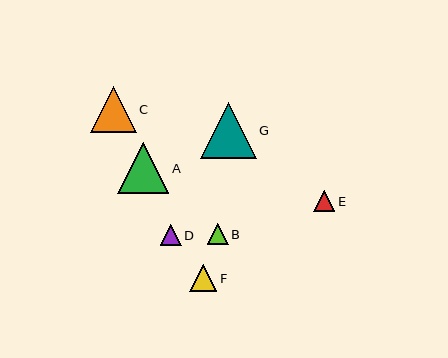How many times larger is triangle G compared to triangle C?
Triangle G is approximately 1.2 times the size of triangle C.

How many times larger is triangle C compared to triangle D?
Triangle C is approximately 2.2 times the size of triangle D.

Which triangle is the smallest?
Triangle B is the smallest with a size of approximately 21 pixels.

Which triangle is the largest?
Triangle G is the largest with a size of approximately 55 pixels.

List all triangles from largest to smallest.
From largest to smallest: G, A, C, F, E, D, B.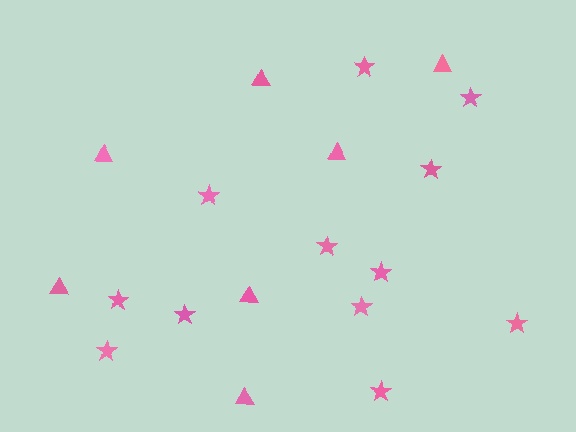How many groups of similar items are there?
There are 2 groups: one group of stars (12) and one group of triangles (7).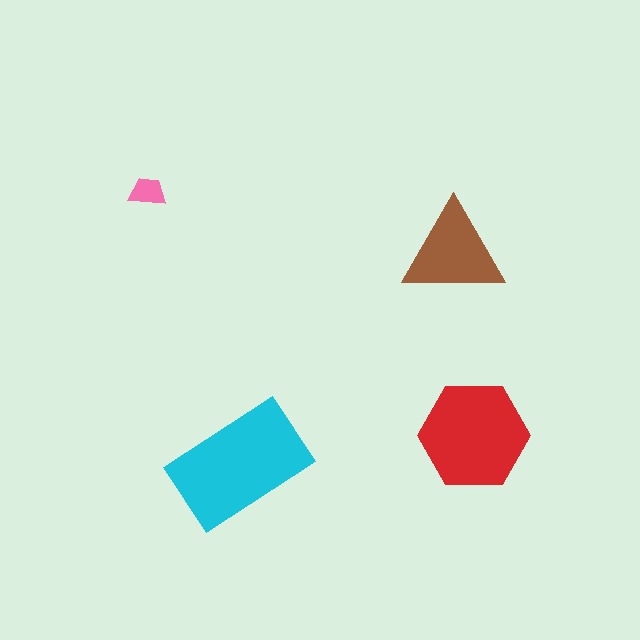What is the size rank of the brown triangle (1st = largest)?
3rd.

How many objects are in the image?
There are 4 objects in the image.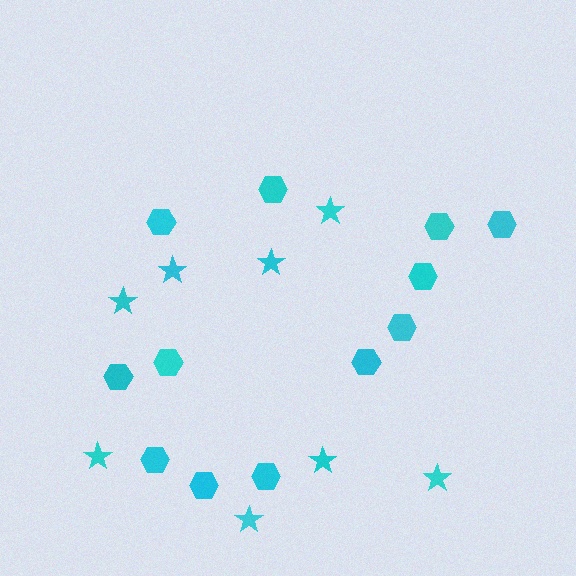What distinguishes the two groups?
There are 2 groups: one group of hexagons (12) and one group of stars (8).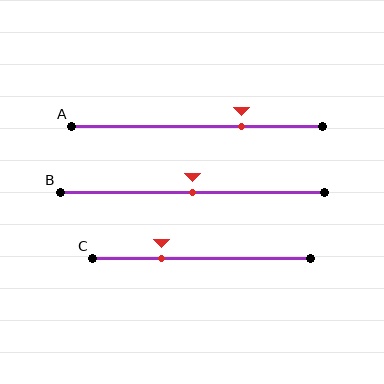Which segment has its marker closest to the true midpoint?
Segment B has its marker closest to the true midpoint.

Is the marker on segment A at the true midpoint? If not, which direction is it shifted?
No, the marker on segment A is shifted to the right by about 18% of the segment length.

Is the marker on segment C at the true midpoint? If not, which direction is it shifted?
No, the marker on segment C is shifted to the left by about 18% of the segment length.